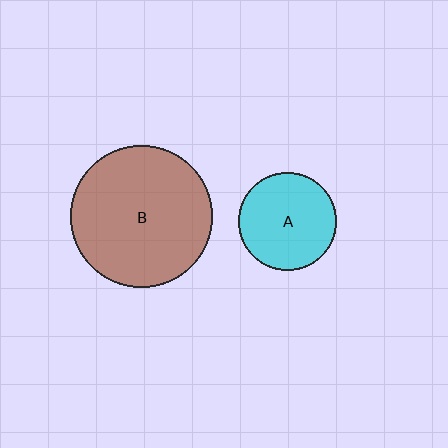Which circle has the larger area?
Circle B (brown).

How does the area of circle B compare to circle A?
Approximately 2.1 times.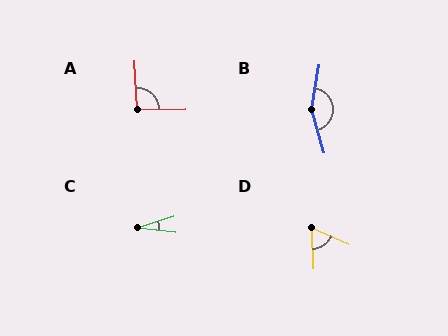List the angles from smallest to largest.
C (25°), D (65°), A (92°), B (154°).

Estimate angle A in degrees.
Approximately 92 degrees.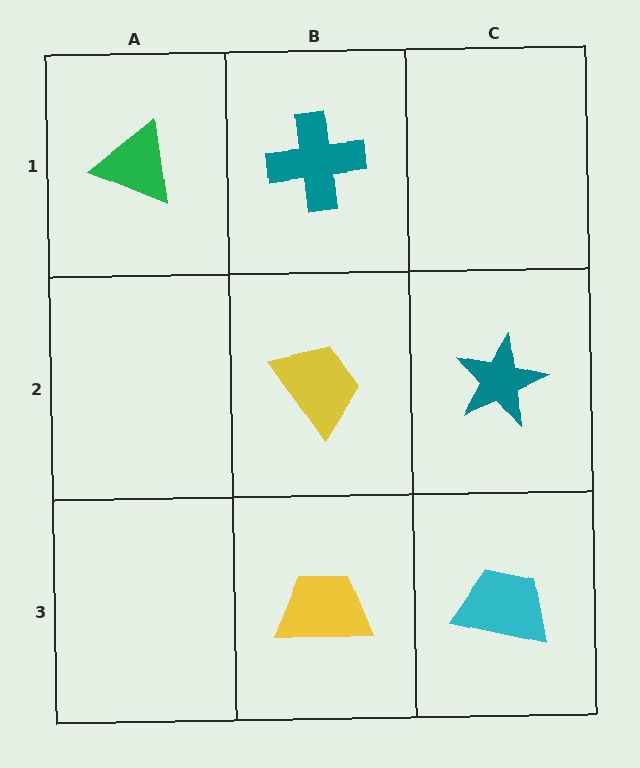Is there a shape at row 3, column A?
No, that cell is empty.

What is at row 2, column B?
A yellow trapezoid.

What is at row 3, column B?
A yellow trapezoid.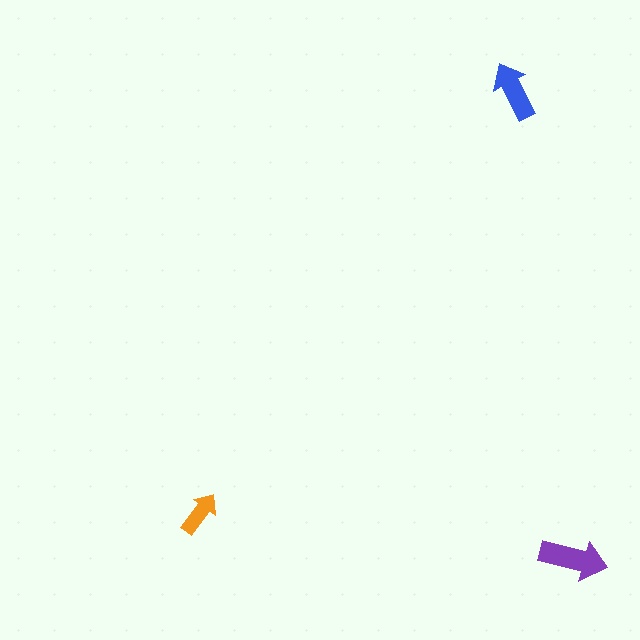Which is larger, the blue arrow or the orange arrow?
The blue one.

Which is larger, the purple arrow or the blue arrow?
The purple one.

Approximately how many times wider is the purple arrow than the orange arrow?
About 1.5 times wider.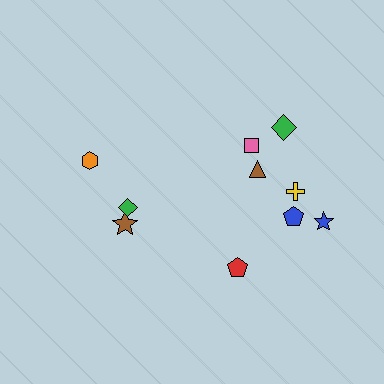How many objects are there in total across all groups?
There are 10 objects.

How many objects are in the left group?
There are 3 objects.